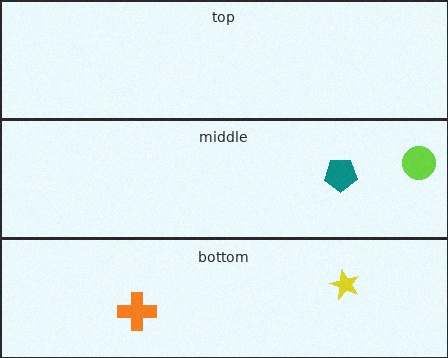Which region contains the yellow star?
The bottom region.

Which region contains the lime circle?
The middle region.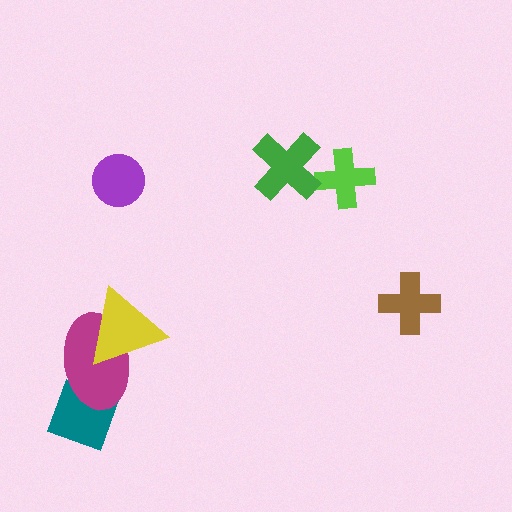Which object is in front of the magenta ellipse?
The yellow triangle is in front of the magenta ellipse.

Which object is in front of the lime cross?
The green cross is in front of the lime cross.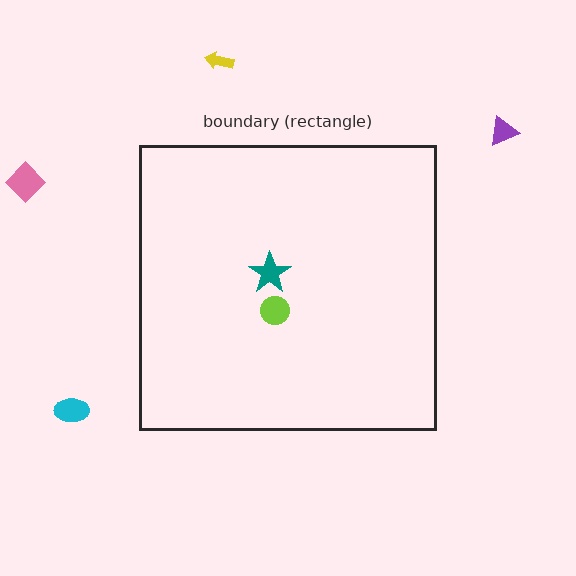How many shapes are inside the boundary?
2 inside, 4 outside.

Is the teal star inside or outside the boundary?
Inside.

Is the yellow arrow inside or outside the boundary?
Outside.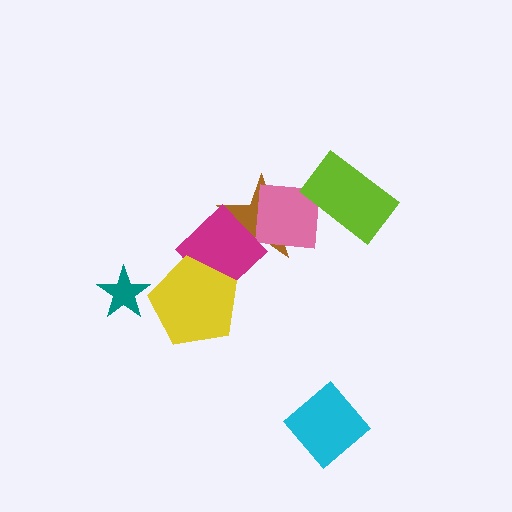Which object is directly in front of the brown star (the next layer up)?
The pink square is directly in front of the brown star.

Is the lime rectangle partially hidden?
No, no other shape covers it.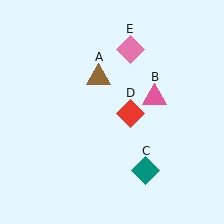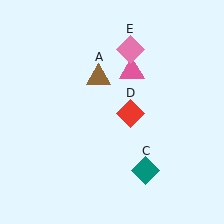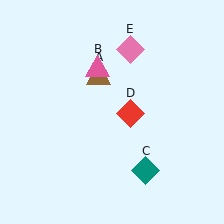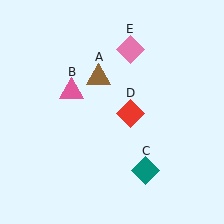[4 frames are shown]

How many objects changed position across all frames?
1 object changed position: pink triangle (object B).